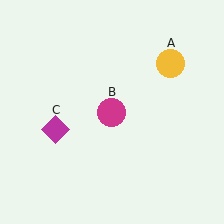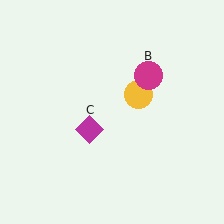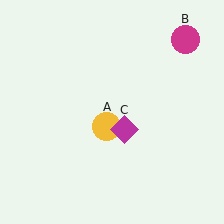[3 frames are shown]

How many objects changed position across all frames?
3 objects changed position: yellow circle (object A), magenta circle (object B), magenta diamond (object C).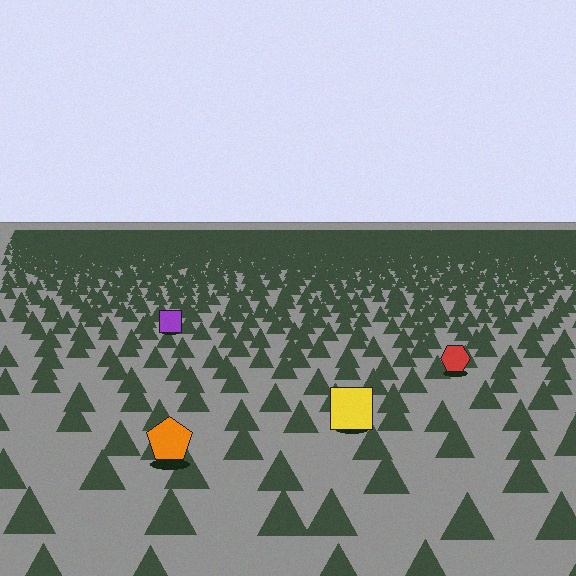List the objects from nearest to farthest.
From nearest to farthest: the orange pentagon, the yellow square, the red hexagon, the purple square.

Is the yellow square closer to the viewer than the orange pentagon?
No. The orange pentagon is closer — you can tell from the texture gradient: the ground texture is coarser near it.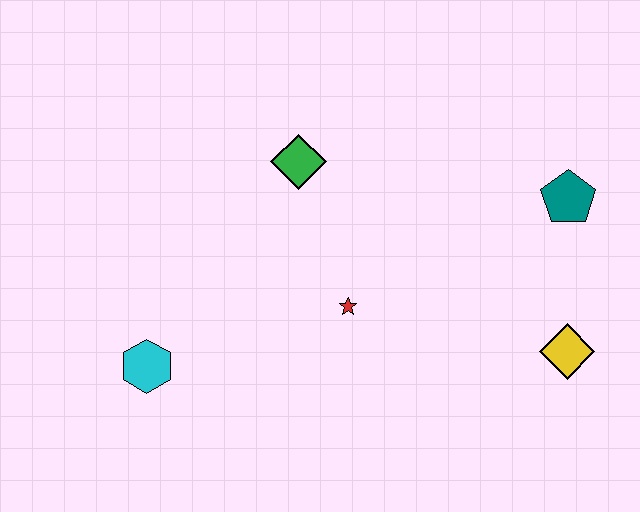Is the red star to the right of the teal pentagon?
No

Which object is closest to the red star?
The green diamond is closest to the red star.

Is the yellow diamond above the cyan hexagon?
Yes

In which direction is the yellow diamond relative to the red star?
The yellow diamond is to the right of the red star.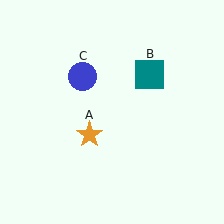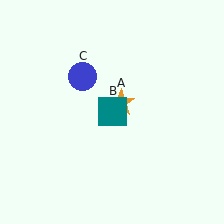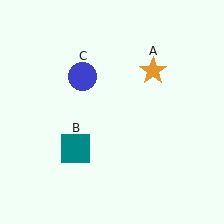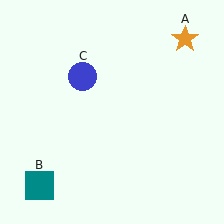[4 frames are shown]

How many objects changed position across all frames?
2 objects changed position: orange star (object A), teal square (object B).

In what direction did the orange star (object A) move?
The orange star (object A) moved up and to the right.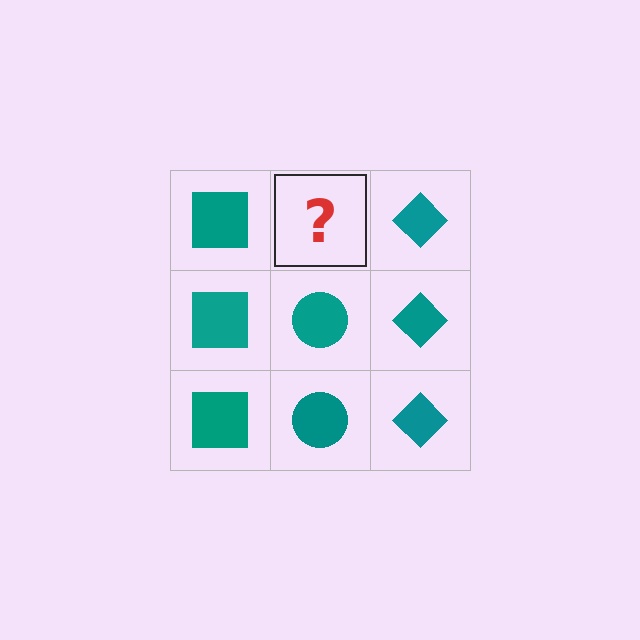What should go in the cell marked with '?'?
The missing cell should contain a teal circle.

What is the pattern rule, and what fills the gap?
The rule is that each column has a consistent shape. The gap should be filled with a teal circle.